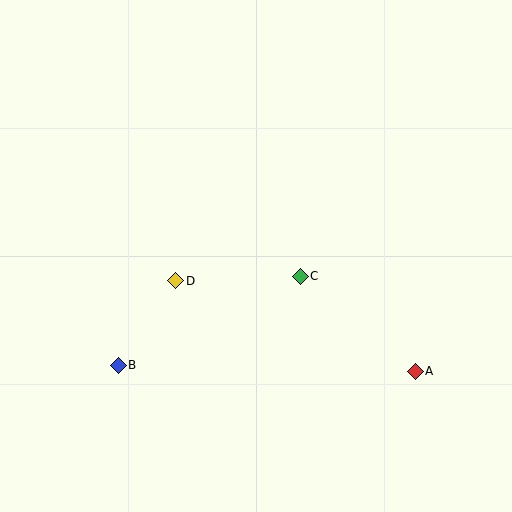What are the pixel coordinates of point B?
Point B is at (118, 365).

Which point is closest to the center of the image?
Point C at (300, 276) is closest to the center.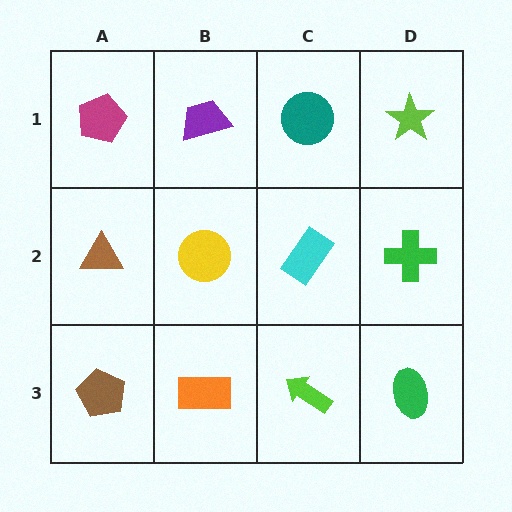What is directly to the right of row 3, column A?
An orange rectangle.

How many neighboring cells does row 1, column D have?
2.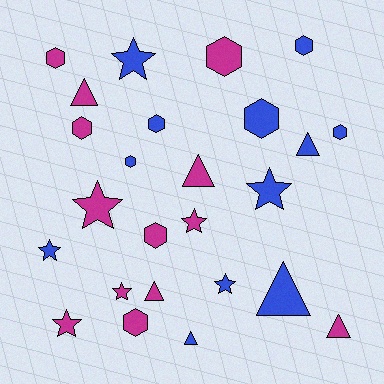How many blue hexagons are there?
There are 5 blue hexagons.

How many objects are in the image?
There are 25 objects.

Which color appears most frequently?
Magenta, with 13 objects.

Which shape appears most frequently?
Hexagon, with 10 objects.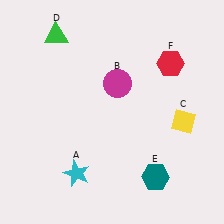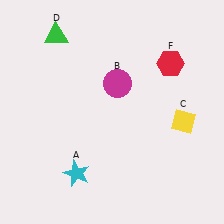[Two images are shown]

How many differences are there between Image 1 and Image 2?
There is 1 difference between the two images.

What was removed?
The teal hexagon (E) was removed in Image 2.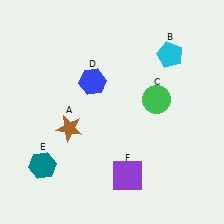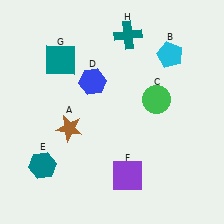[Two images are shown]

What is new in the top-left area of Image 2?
A teal square (G) was added in the top-left area of Image 2.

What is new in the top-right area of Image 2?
A teal cross (H) was added in the top-right area of Image 2.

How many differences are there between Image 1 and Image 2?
There are 2 differences between the two images.